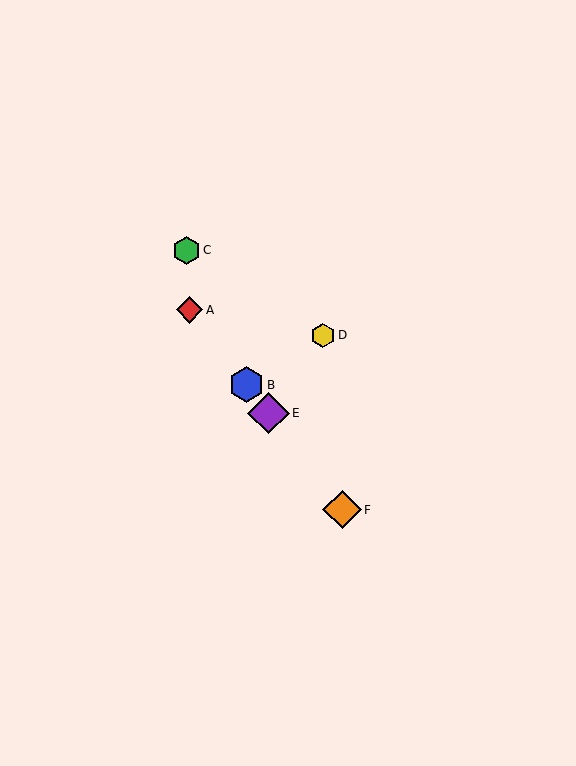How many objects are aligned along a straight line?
4 objects (A, B, E, F) are aligned along a straight line.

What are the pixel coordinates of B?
Object B is at (246, 385).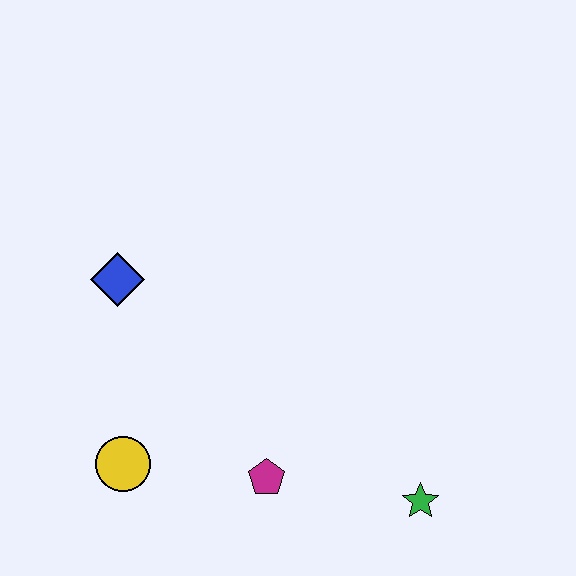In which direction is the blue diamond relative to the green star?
The blue diamond is to the left of the green star.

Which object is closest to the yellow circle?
The magenta pentagon is closest to the yellow circle.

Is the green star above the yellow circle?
No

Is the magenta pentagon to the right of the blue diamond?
Yes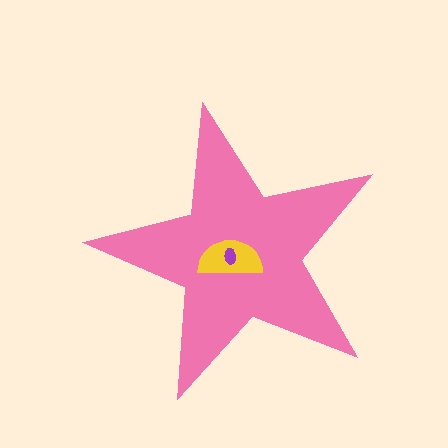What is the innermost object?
The purple ellipse.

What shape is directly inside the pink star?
The yellow semicircle.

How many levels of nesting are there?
3.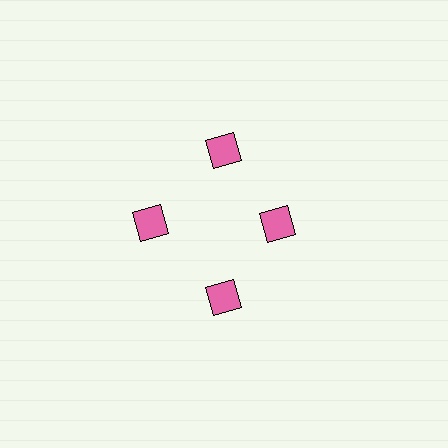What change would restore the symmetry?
The symmetry would be restored by moving it outward, back onto the ring so that all 4 squares sit at equal angles and equal distance from the center.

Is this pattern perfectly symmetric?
No. The 4 pink squares are arranged in a ring, but one element near the 3 o'clock position is pulled inward toward the center, breaking the 4-fold rotational symmetry.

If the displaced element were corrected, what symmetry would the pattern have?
It would have 4-fold rotational symmetry — the pattern would map onto itself every 90 degrees.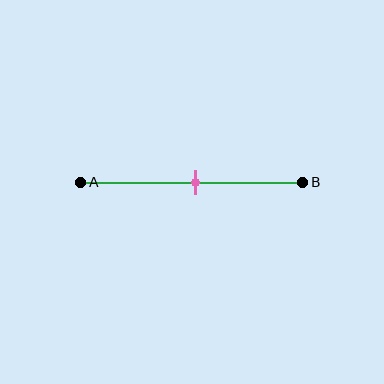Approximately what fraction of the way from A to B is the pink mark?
The pink mark is approximately 50% of the way from A to B.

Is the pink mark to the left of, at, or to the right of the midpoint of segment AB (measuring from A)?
The pink mark is approximately at the midpoint of segment AB.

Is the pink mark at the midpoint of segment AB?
Yes, the mark is approximately at the midpoint.